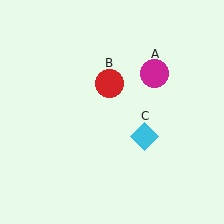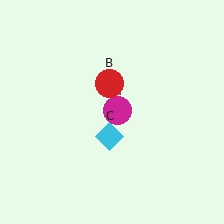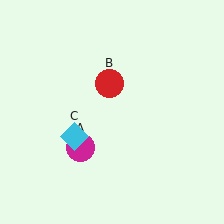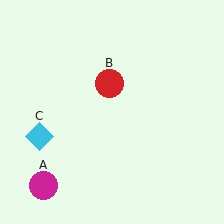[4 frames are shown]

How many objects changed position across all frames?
2 objects changed position: magenta circle (object A), cyan diamond (object C).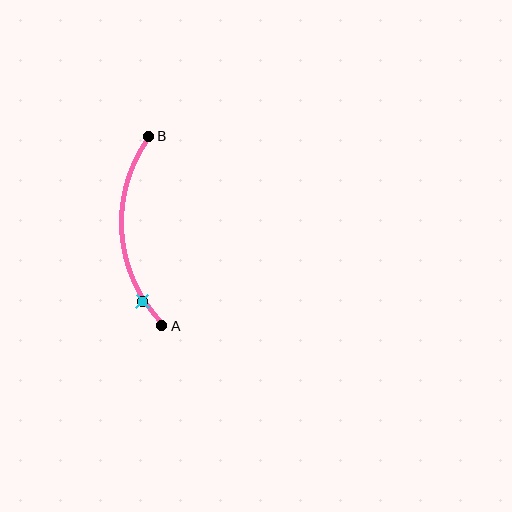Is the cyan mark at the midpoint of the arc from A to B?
No. The cyan mark lies on the arc but is closer to endpoint A. The arc midpoint would be at the point on the curve equidistant along the arc from both A and B.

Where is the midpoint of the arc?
The arc midpoint is the point on the curve farthest from the straight line joining A and B. It sits to the left of that line.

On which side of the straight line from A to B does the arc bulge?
The arc bulges to the left of the straight line connecting A and B.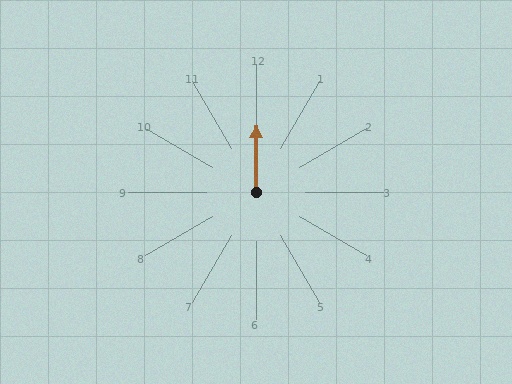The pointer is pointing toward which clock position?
Roughly 12 o'clock.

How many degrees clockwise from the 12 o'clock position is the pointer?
Approximately 0 degrees.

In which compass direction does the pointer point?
North.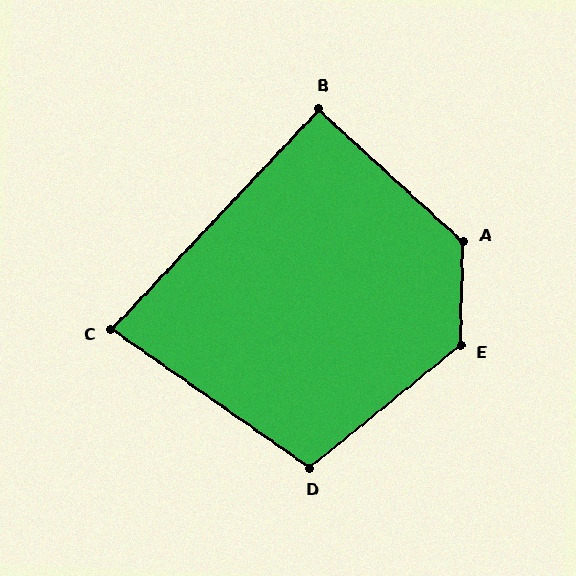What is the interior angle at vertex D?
Approximately 106 degrees (obtuse).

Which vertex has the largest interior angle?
E, at approximately 131 degrees.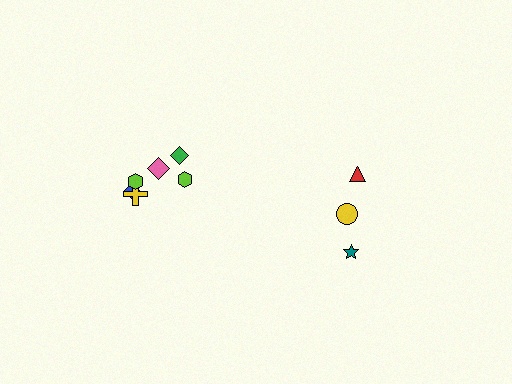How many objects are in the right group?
There are 3 objects.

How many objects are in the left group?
There are 6 objects.